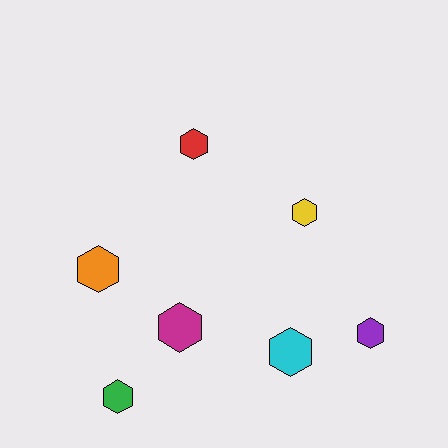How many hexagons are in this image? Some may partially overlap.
There are 7 hexagons.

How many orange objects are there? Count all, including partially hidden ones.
There is 1 orange object.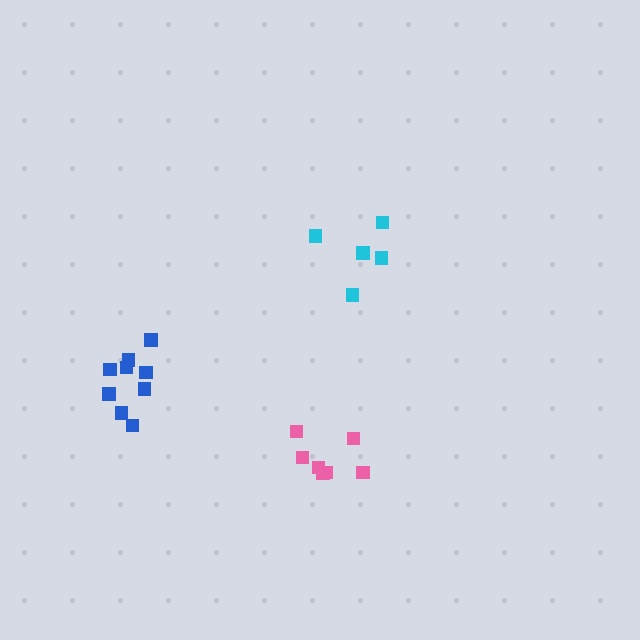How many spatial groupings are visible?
There are 3 spatial groupings.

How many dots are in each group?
Group 1: 5 dots, Group 2: 9 dots, Group 3: 7 dots (21 total).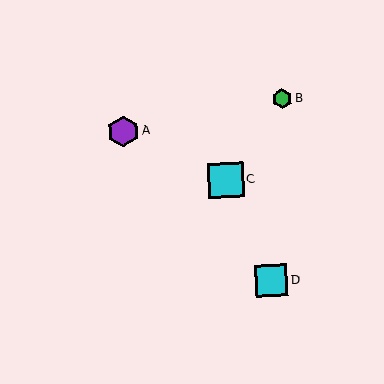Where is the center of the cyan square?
The center of the cyan square is at (226, 180).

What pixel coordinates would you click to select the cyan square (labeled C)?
Click at (226, 180) to select the cyan square C.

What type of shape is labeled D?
Shape D is a cyan square.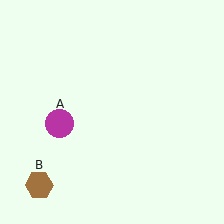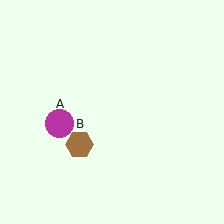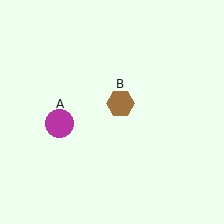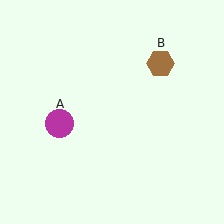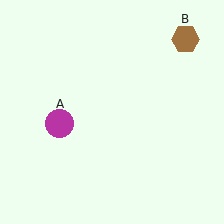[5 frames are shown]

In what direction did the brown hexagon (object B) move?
The brown hexagon (object B) moved up and to the right.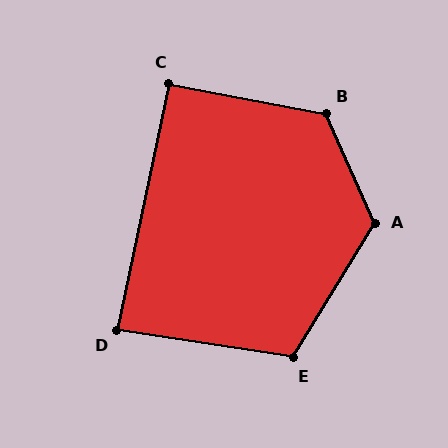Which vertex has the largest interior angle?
A, at approximately 125 degrees.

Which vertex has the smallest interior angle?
D, at approximately 87 degrees.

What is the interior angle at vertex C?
Approximately 91 degrees (approximately right).